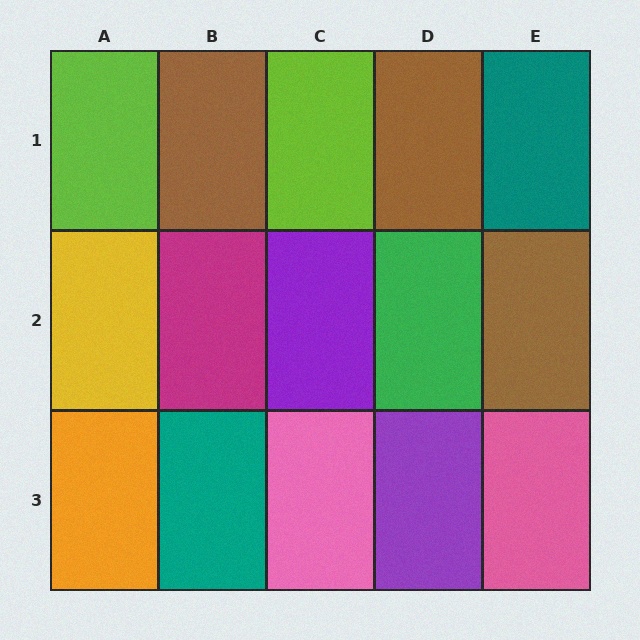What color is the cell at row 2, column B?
Magenta.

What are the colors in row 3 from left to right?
Orange, teal, pink, purple, pink.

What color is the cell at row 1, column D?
Brown.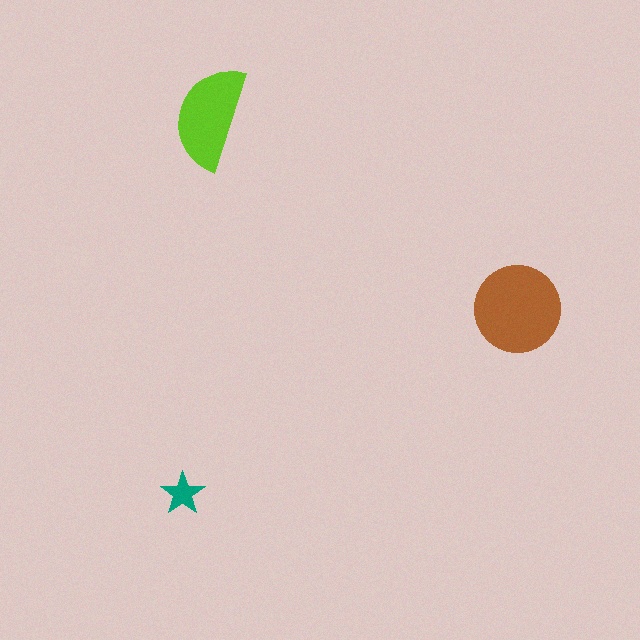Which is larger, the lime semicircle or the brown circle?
The brown circle.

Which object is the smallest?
The teal star.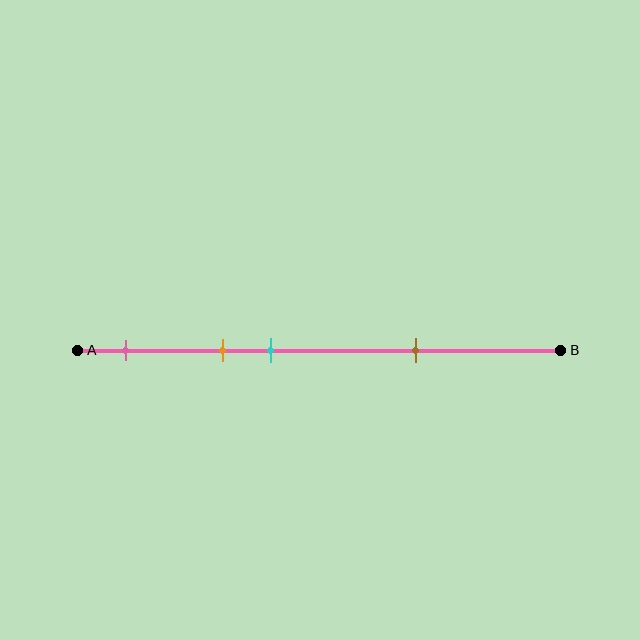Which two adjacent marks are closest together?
The orange and cyan marks are the closest adjacent pair.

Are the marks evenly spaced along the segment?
No, the marks are not evenly spaced.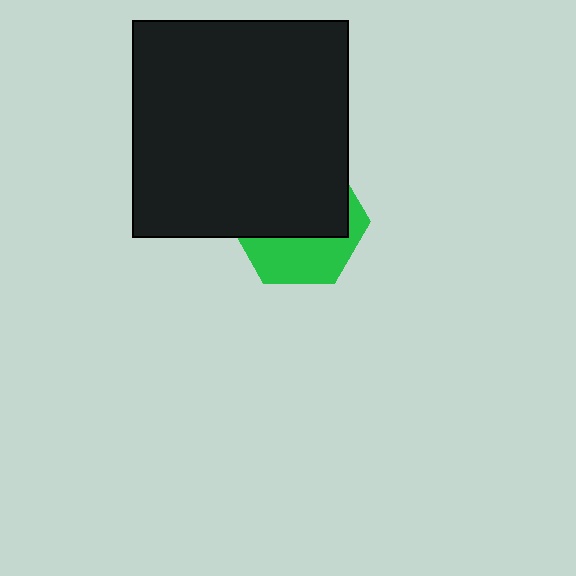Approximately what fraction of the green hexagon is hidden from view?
Roughly 61% of the green hexagon is hidden behind the black square.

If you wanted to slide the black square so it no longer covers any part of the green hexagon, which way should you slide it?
Slide it up — that is the most direct way to separate the two shapes.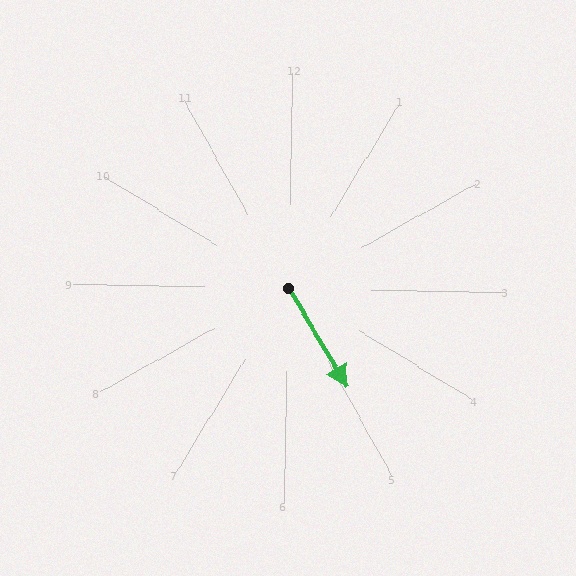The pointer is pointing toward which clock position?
Roughly 5 o'clock.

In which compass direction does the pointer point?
Southeast.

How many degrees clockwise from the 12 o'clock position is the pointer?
Approximately 148 degrees.